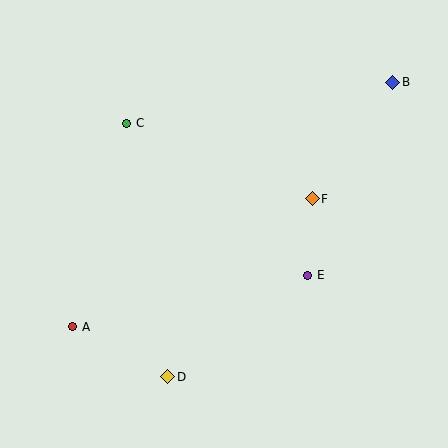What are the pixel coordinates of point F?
Point F is at (312, 199).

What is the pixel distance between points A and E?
The distance between A and E is 240 pixels.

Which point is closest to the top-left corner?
Point C is closest to the top-left corner.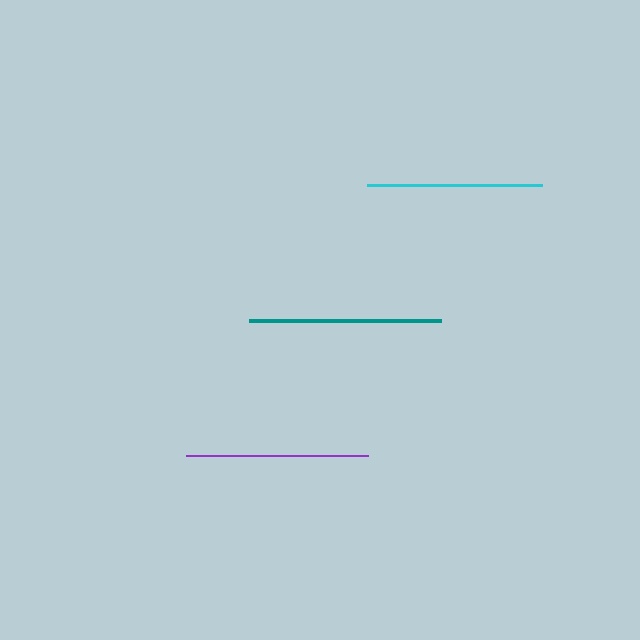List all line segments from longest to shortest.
From longest to shortest: teal, purple, cyan.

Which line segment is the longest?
The teal line is the longest at approximately 192 pixels.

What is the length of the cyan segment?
The cyan segment is approximately 175 pixels long.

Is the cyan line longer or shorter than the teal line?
The teal line is longer than the cyan line.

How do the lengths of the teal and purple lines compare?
The teal and purple lines are approximately the same length.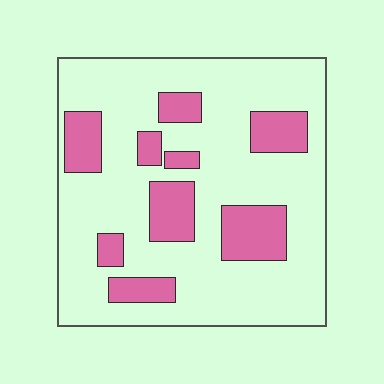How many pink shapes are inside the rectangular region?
9.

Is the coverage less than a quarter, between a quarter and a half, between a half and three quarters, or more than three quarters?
Less than a quarter.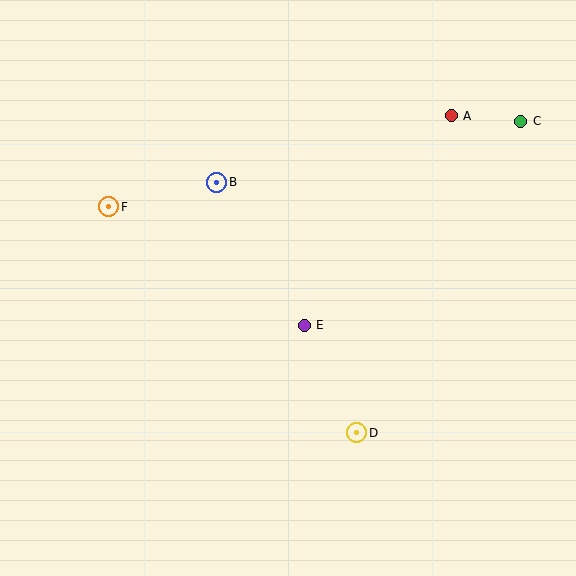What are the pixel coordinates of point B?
Point B is at (217, 182).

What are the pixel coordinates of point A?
Point A is at (451, 116).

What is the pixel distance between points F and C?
The distance between F and C is 421 pixels.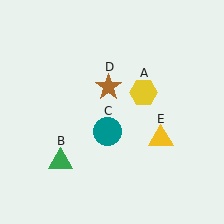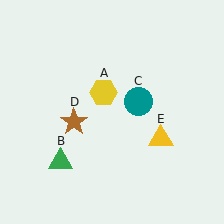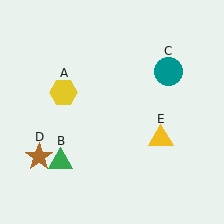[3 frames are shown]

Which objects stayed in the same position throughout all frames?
Green triangle (object B) and yellow triangle (object E) remained stationary.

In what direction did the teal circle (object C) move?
The teal circle (object C) moved up and to the right.